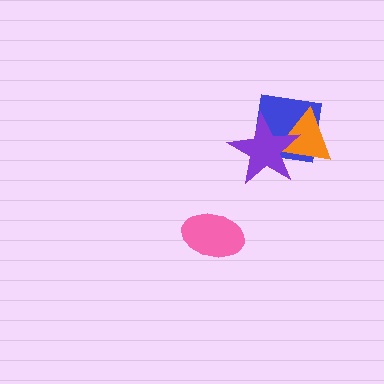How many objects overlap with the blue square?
2 objects overlap with the blue square.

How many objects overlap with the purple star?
2 objects overlap with the purple star.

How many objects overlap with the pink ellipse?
0 objects overlap with the pink ellipse.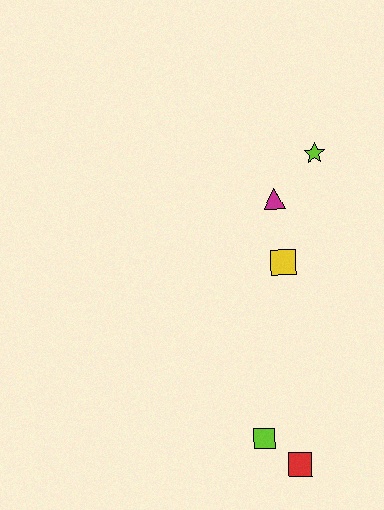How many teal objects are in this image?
There are no teal objects.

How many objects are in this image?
There are 5 objects.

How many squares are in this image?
There are 3 squares.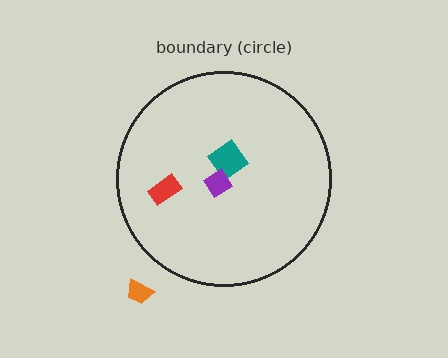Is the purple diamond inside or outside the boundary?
Inside.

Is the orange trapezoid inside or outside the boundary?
Outside.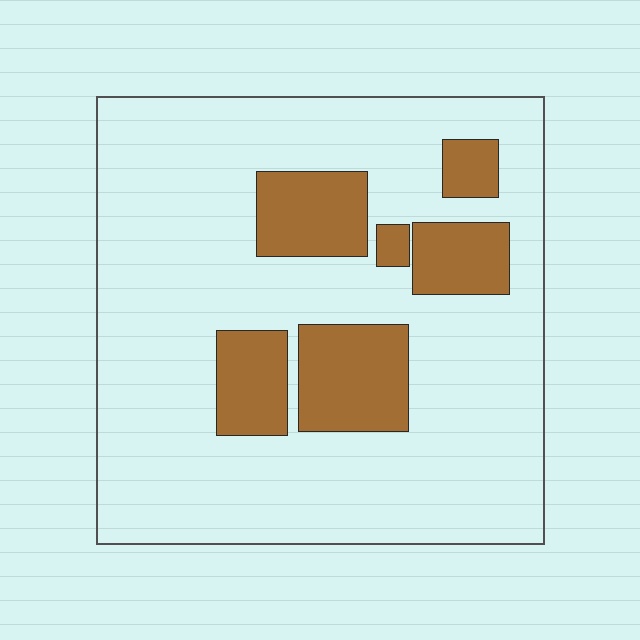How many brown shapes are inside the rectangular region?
6.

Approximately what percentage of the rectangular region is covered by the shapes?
Approximately 20%.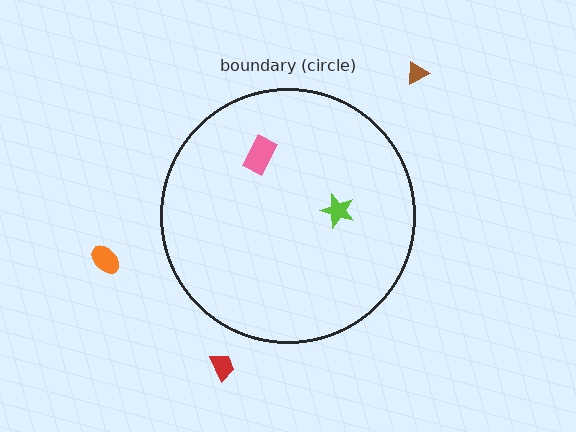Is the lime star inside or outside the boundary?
Inside.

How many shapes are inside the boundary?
2 inside, 3 outside.